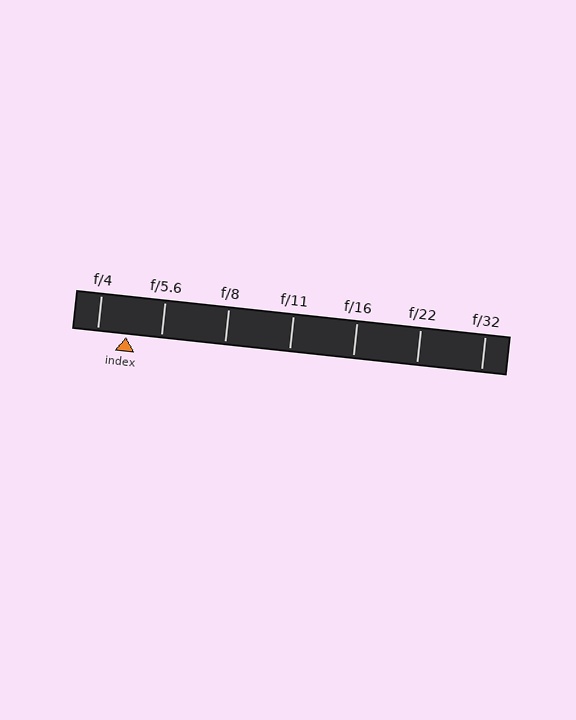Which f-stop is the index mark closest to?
The index mark is closest to f/4.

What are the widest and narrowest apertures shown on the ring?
The widest aperture shown is f/4 and the narrowest is f/32.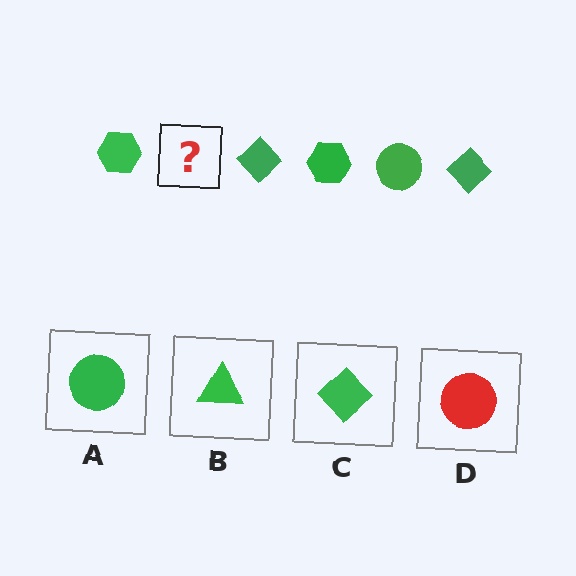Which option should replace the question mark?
Option A.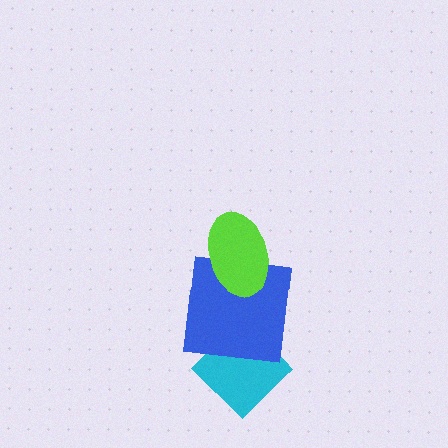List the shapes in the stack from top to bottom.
From top to bottom: the lime ellipse, the blue square, the cyan diamond.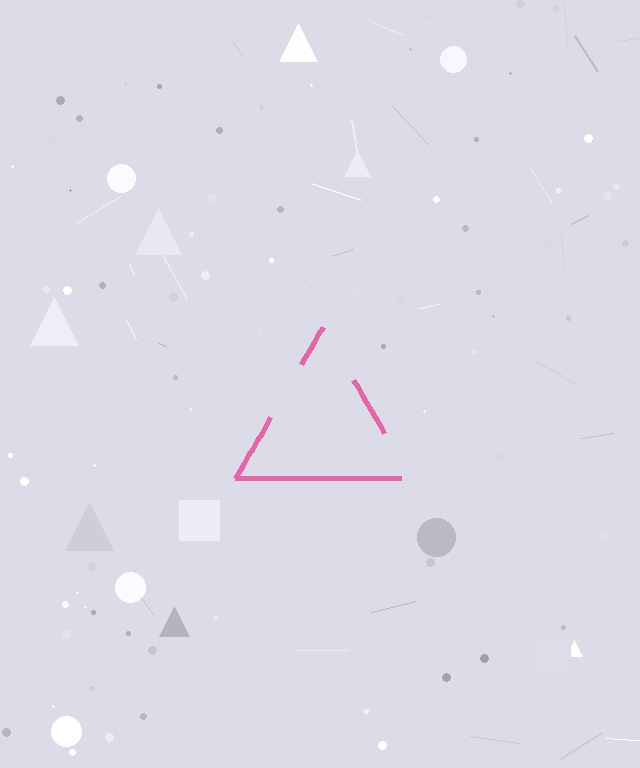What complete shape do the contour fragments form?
The contour fragments form a triangle.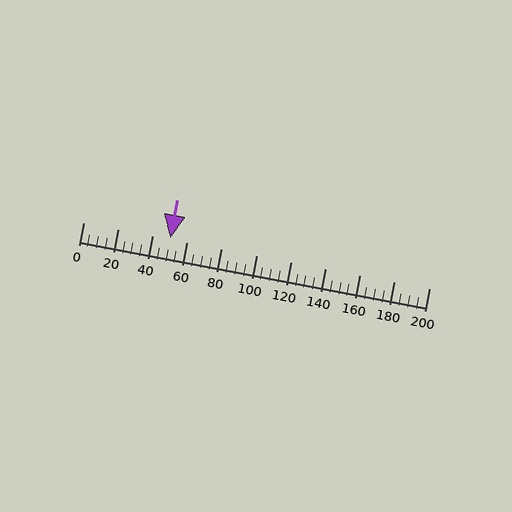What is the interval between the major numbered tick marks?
The major tick marks are spaced 20 units apart.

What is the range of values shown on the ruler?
The ruler shows values from 0 to 200.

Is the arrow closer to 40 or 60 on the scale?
The arrow is closer to 60.